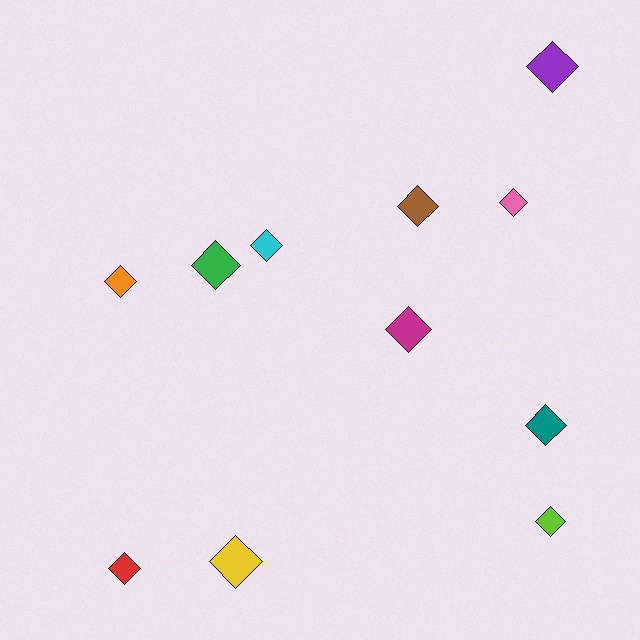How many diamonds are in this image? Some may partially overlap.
There are 11 diamonds.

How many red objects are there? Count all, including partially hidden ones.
There is 1 red object.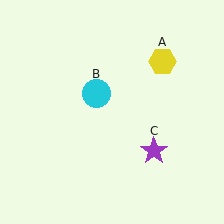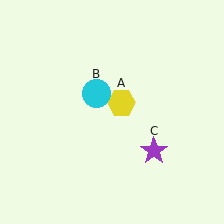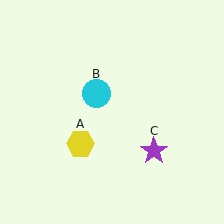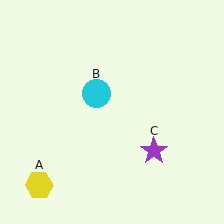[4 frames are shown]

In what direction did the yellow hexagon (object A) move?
The yellow hexagon (object A) moved down and to the left.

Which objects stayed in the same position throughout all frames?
Cyan circle (object B) and purple star (object C) remained stationary.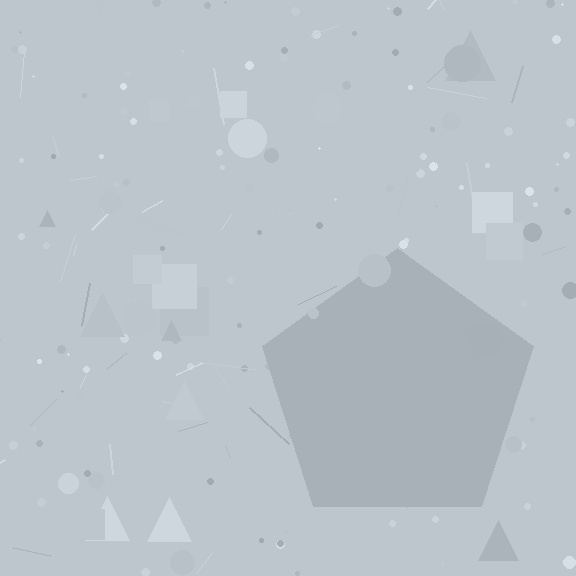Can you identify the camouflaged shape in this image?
The camouflaged shape is a pentagon.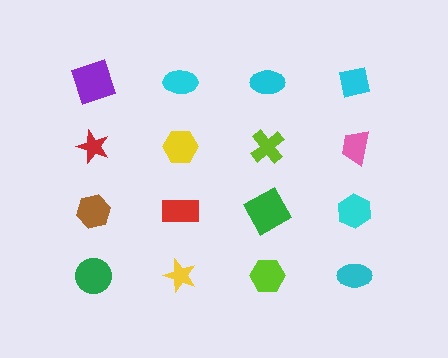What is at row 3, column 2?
A red rectangle.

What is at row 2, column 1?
A red star.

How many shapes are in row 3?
4 shapes.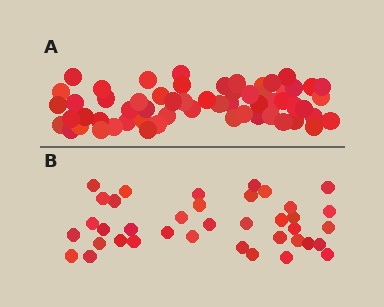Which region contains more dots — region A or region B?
Region A (the top region) has more dots.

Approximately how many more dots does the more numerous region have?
Region A has approximately 20 more dots than region B.